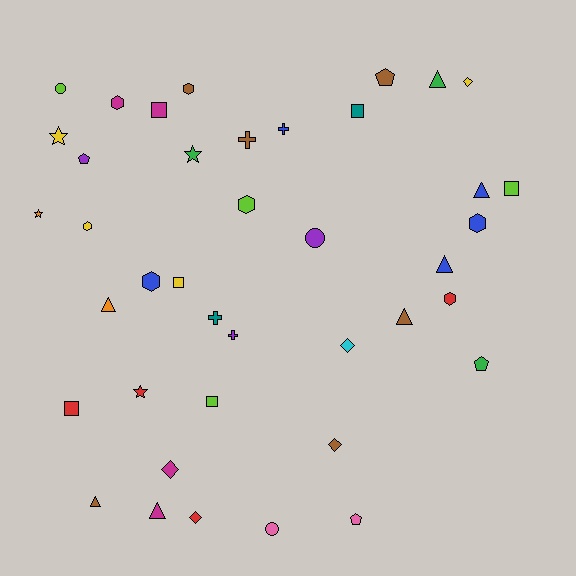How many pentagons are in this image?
There are 4 pentagons.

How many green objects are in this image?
There are 3 green objects.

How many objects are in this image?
There are 40 objects.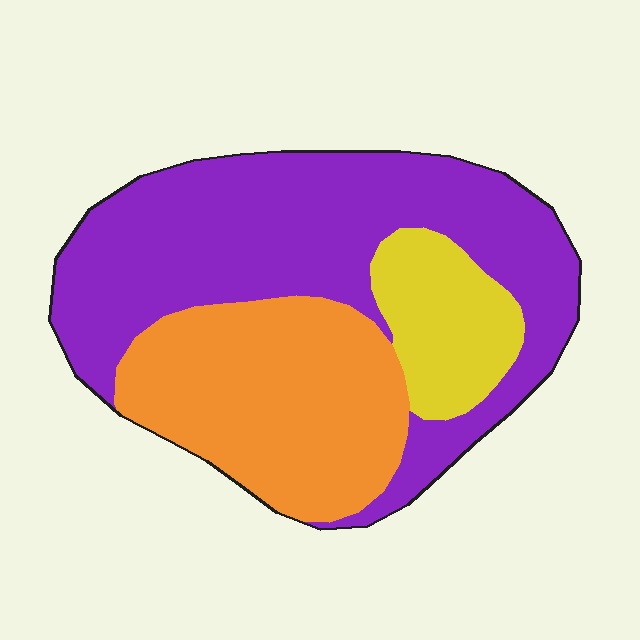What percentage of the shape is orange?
Orange takes up about one third (1/3) of the shape.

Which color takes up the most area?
Purple, at roughly 55%.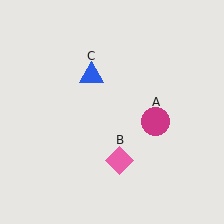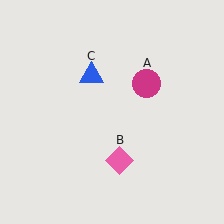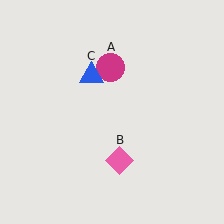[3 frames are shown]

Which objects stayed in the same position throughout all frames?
Pink diamond (object B) and blue triangle (object C) remained stationary.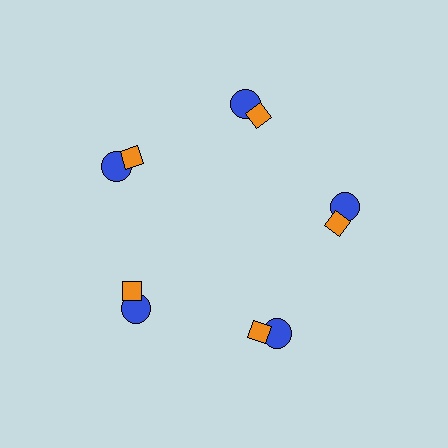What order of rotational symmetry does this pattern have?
This pattern has 5-fold rotational symmetry.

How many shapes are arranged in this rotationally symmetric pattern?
There are 10 shapes, arranged in 5 groups of 2.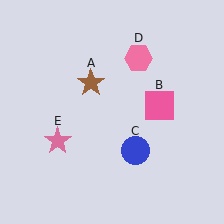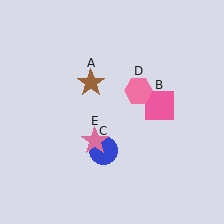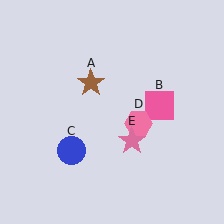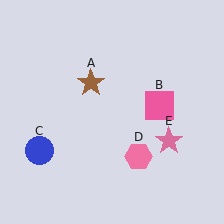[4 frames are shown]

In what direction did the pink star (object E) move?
The pink star (object E) moved right.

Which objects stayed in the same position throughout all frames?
Brown star (object A) and pink square (object B) remained stationary.